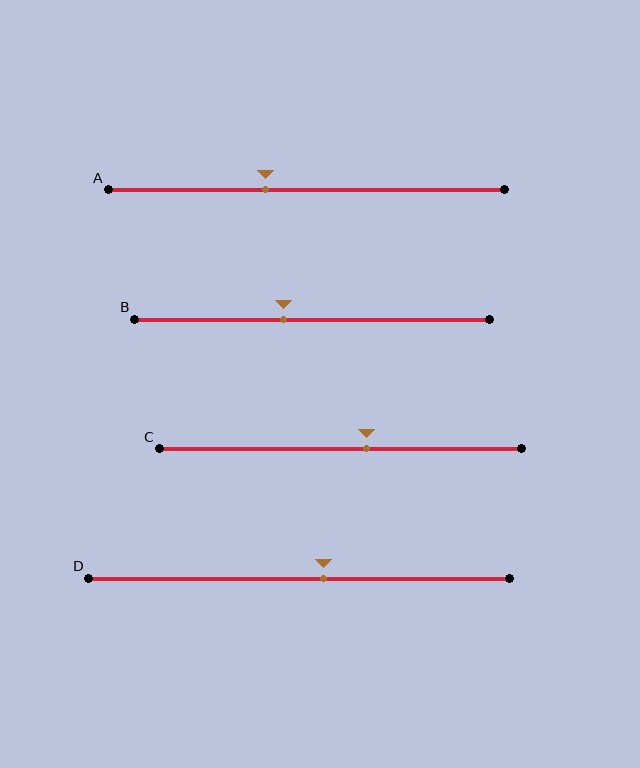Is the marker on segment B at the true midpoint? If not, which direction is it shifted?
No, the marker on segment B is shifted to the left by about 8% of the segment length.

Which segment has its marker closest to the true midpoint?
Segment D has its marker closest to the true midpoint.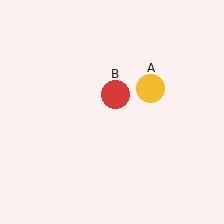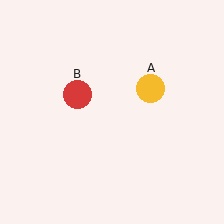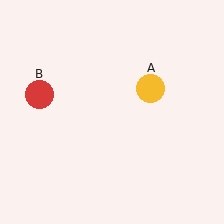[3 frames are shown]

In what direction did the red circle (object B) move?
The red circle (object B) moved left.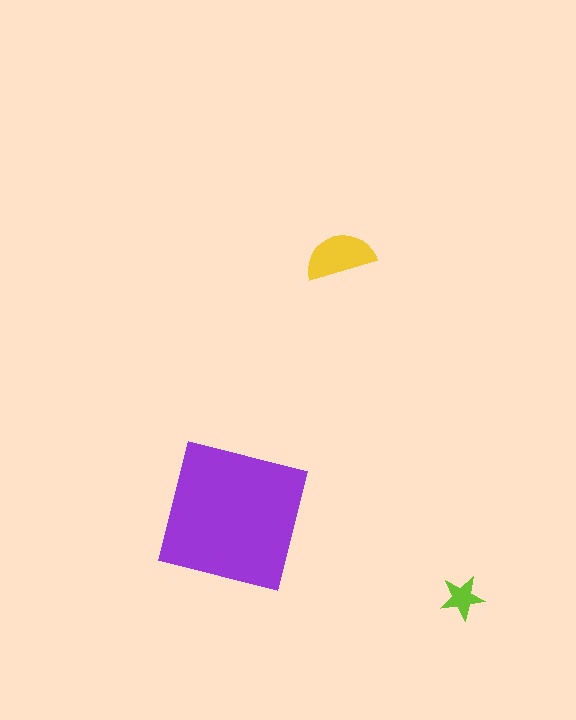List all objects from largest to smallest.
The purple square, the yellow semicircle, the lime star.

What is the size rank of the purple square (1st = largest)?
1st.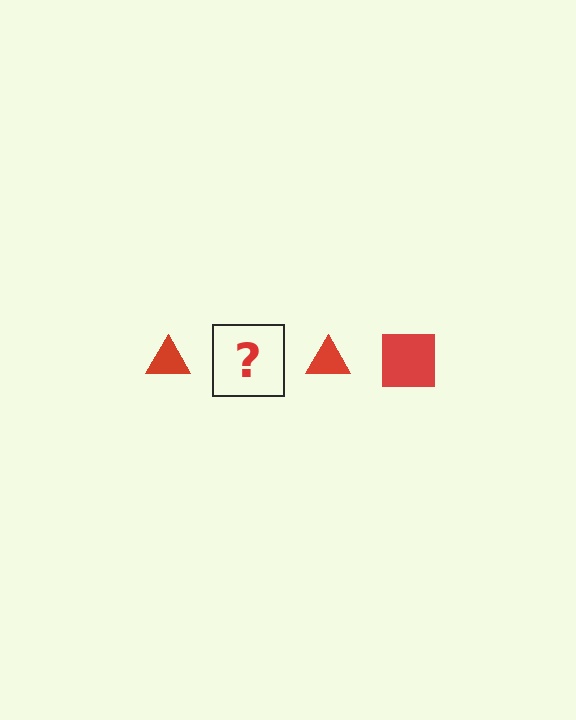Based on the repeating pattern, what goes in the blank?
The blank should be a red square.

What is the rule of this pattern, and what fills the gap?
The rule is that the pattern cycles through triangle, square shapes in red. The gap should be filled with a red square.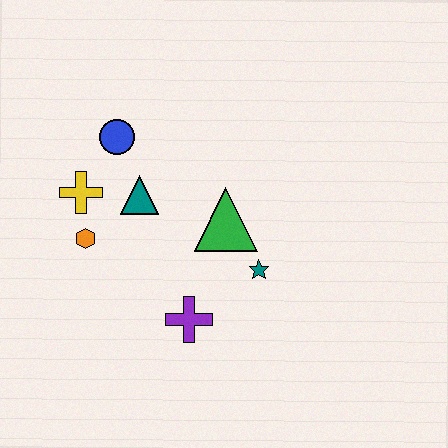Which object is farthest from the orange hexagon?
The teal star is farthest from the orange hexagon.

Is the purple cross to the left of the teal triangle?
No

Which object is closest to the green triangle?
The teal star is closest to the green triangle.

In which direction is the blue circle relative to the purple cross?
The blue circle is above the purple cross.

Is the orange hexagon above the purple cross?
Yes